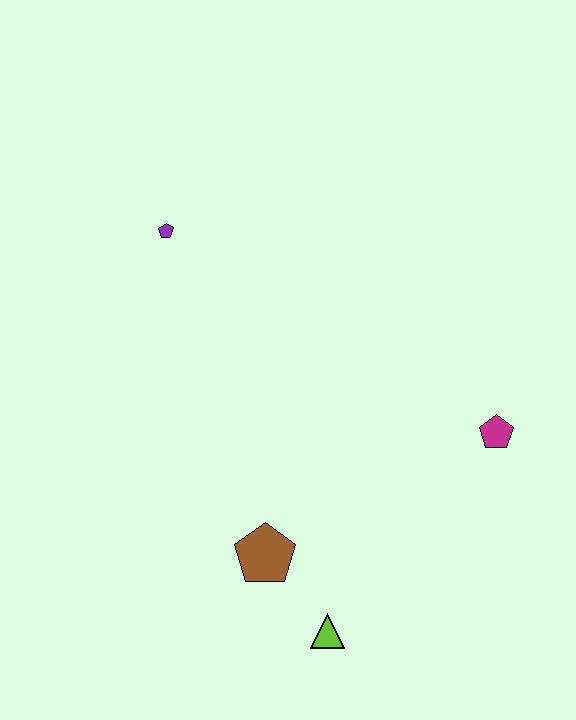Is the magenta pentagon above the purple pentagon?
No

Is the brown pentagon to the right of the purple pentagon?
Yes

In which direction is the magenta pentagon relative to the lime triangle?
The magenta pentagon is above the lime triangle.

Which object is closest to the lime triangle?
The brown pentagon is closest to the lime triangle.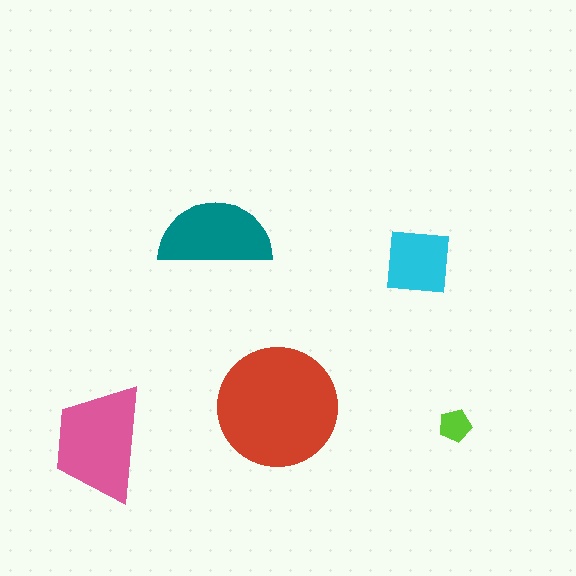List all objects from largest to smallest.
The red circle, the pink trapezoid, the teal semicircle, the cyan square, the lime pentagon.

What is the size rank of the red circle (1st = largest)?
1st.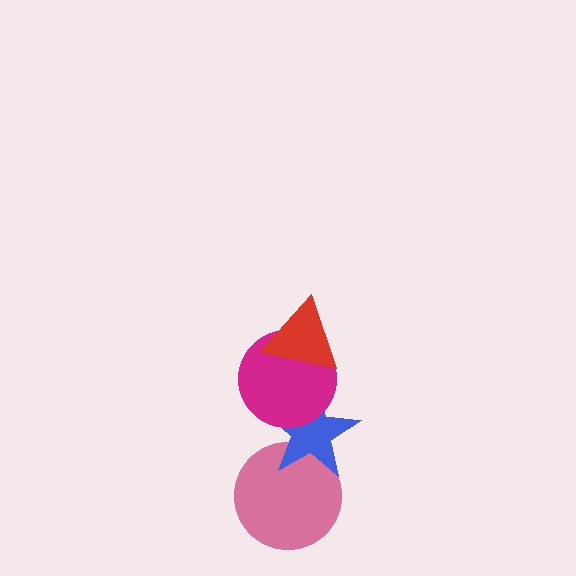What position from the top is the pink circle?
The pink circle is 4th from the top.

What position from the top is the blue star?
The blue star is 3rd from the top.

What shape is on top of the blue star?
The magenta circle is on top of the blue star.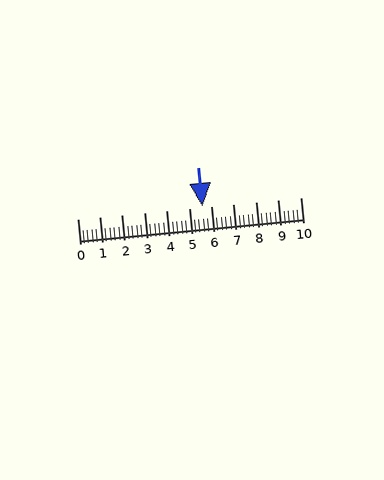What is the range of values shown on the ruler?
The ruler shows values from 0 to 10.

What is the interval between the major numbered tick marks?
The major tick marks are spaced 1 units apart.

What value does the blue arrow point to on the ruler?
The blue arrow points to approximately 5.6.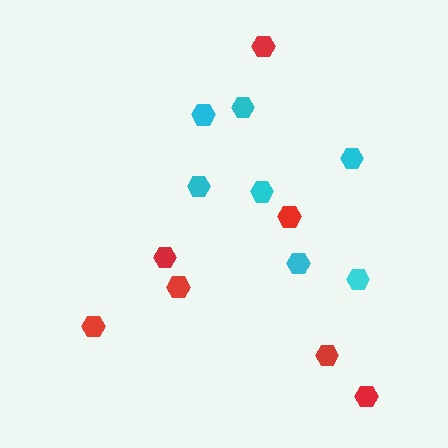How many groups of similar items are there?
There are 2 groups: one group of red hexagons (7) and one group of cyan hexagons (7).